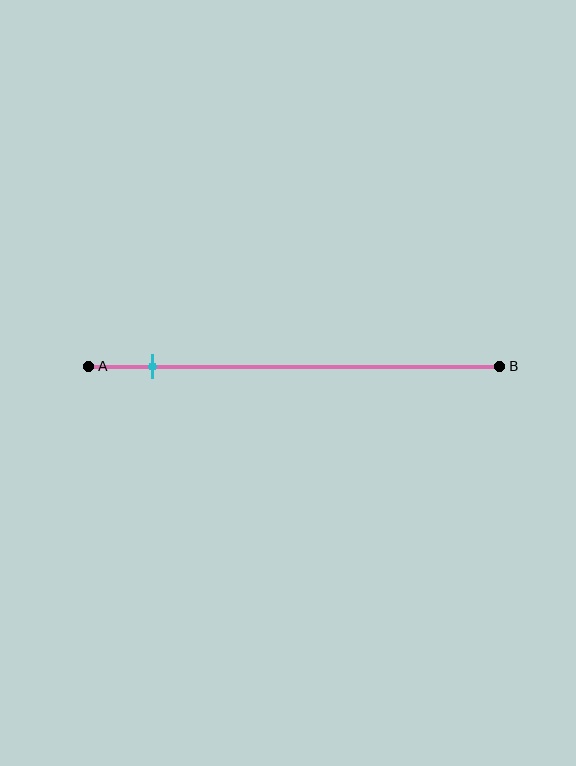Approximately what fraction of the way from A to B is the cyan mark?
The cyan mark is approximately 15% of the way from A to B.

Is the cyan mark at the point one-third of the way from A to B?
No, the mark is at about 15% from A, not at the 33% one-third point.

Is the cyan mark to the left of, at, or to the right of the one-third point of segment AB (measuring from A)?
The cyan mark is to the left of the one-third point of segment AB.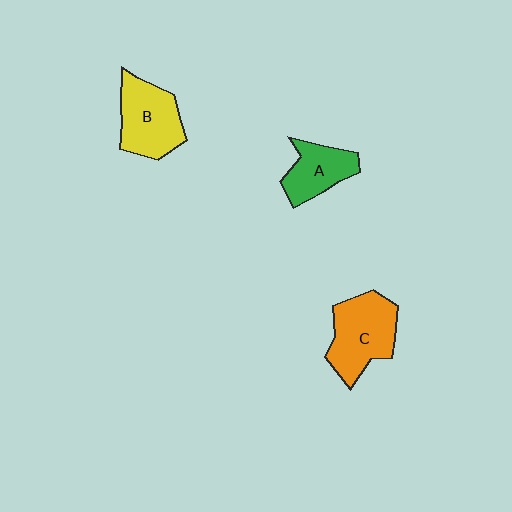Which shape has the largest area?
Shape C (orange).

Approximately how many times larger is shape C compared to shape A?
Approximately 1.4 times.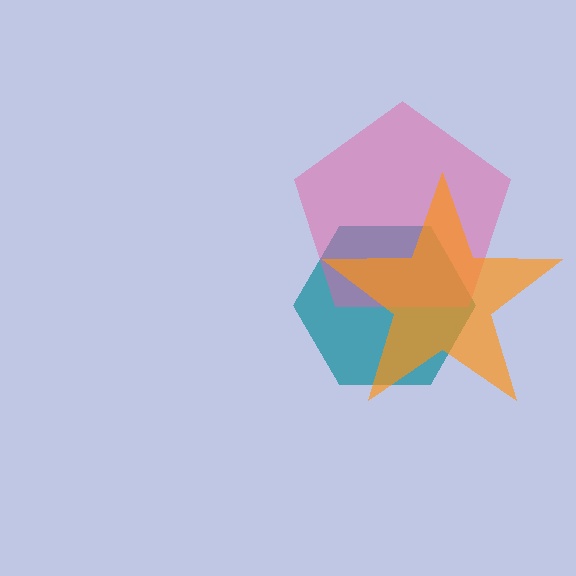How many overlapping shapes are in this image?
There are 3 overlapping shapes in the image.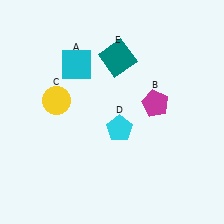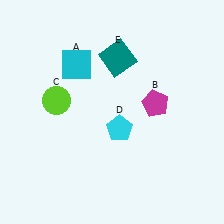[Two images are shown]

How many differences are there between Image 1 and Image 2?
There is 1 difference between the two images.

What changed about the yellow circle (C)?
In Image 1, C is yellow. In Image 2, it changed to lime.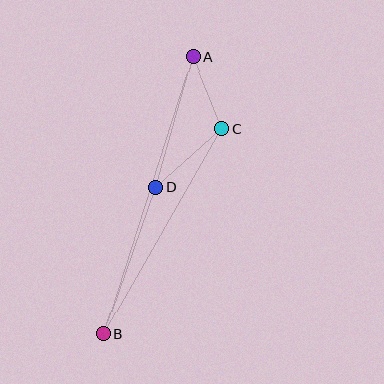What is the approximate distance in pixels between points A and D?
The distance between A and D is approximately 135 pixels.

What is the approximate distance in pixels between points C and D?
The distance between C and D is approximately 88 pixels.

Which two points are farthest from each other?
Points A and B are farthest from each other.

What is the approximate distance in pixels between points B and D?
The distance between B and D is approximately 156 pixels.